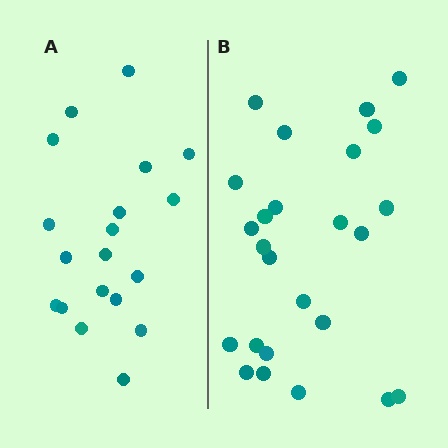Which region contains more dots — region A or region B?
Region B (the right region) has more dots.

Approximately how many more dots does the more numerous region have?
Region B has about 6 more dots than region A.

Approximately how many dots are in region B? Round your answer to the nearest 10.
About 20 dots. (The exact count is 25, which rounds to 20.)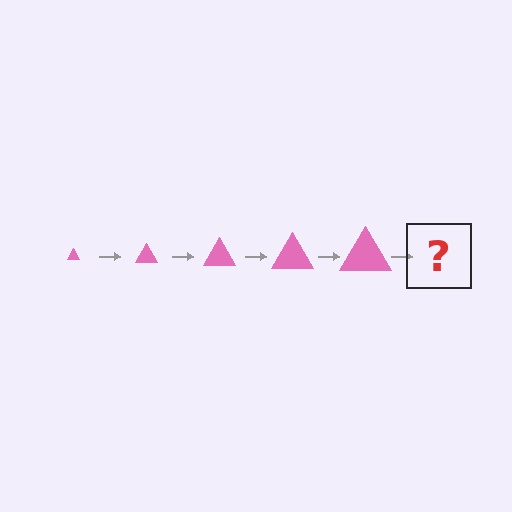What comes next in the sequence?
The next element should be a pink triangle, larger than the previous one.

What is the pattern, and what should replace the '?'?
The pattern is that the triangle gets progressively larger each step. The '?' should be a pink triangle, larger than the previous one.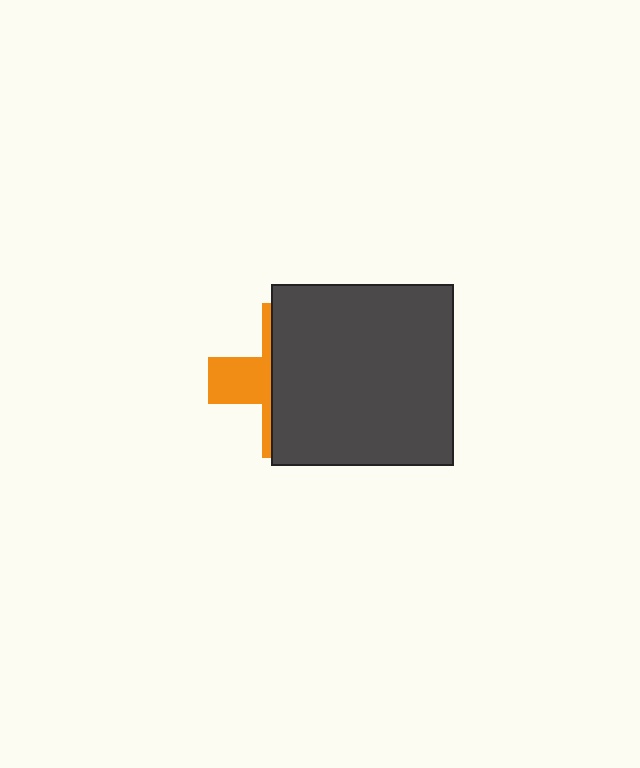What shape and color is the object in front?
The object in front is a dark gray square.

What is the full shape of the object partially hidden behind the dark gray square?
The partially hidden object is an orange cross.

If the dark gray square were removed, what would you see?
You would see the complete orange cross.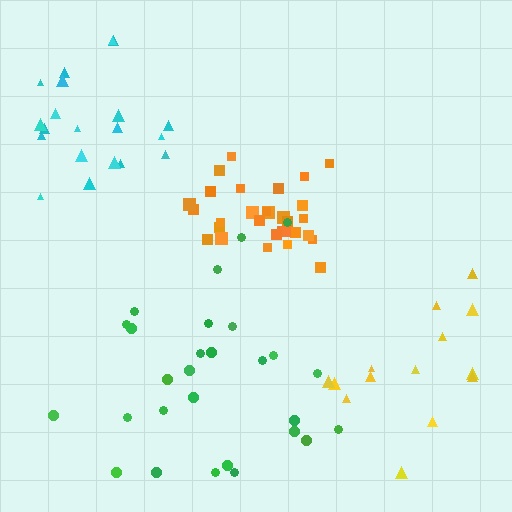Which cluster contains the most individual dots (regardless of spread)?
Orange (30).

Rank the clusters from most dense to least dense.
orange, cyan, green, yellow.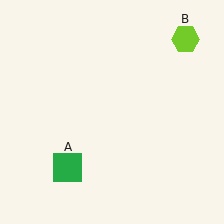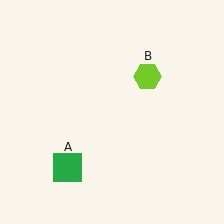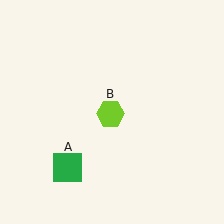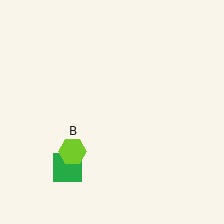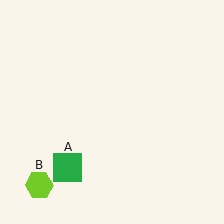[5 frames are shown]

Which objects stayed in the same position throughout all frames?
Green square (object A) remained stationary.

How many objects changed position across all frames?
1 object changed position: lime hexagon (object B).